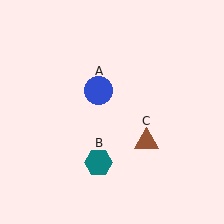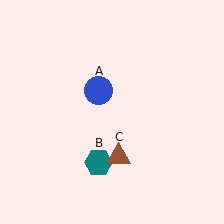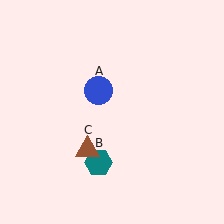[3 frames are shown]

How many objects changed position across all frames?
1 object changed position: brown triangle (object C).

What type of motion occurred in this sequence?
The brown triangle (object C) rotated clockwise around the center of the scene.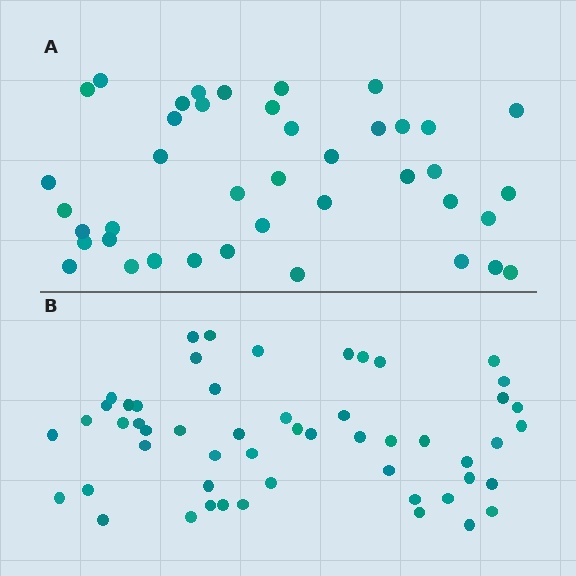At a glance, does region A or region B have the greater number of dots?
Region B (the bottom region) has more dots.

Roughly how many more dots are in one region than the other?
Region B has roughly 12 or so more dots than region A.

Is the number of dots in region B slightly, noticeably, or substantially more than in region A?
Region B has noticeably more, but not dramatically so. The ratio is roughly 1.3 to 1.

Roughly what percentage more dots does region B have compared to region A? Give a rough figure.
About 30% more.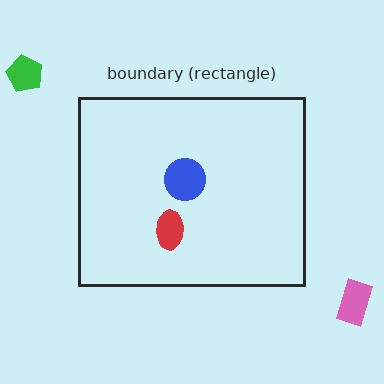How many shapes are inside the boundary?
2 inside, 2 outside.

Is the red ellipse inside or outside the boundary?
Inside.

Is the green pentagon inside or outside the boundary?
Outside.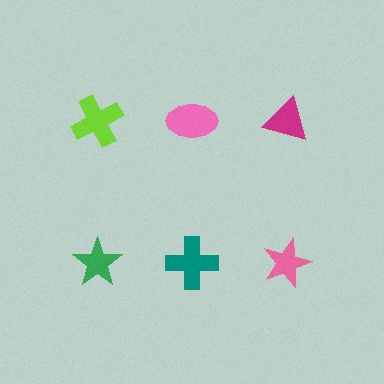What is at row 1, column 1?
A lime cross.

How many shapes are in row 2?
3 shapes.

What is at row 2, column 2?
A teal cross.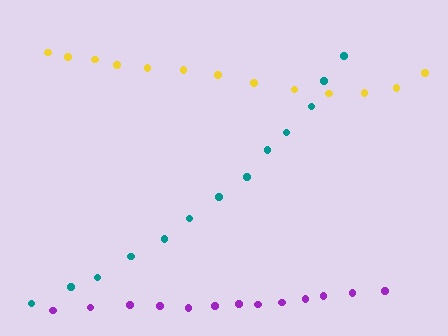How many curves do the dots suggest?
There are 3 distinct paths.